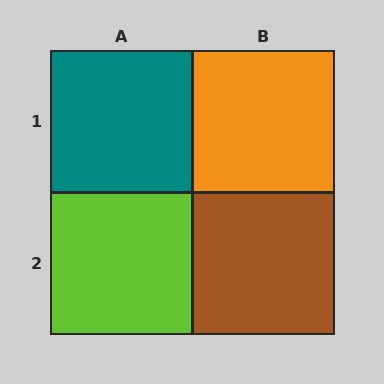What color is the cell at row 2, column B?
Brown.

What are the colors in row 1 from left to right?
Teal, orange.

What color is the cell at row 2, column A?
Lime.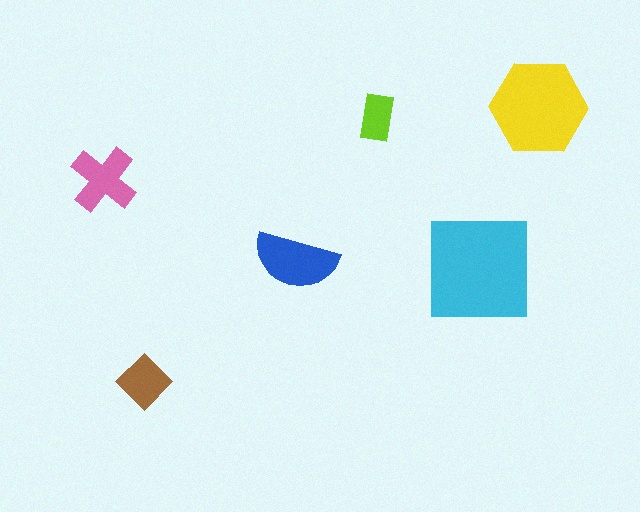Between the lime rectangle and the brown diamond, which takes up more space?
The brown diamond.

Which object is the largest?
The cyan square.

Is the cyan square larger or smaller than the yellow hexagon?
Larger.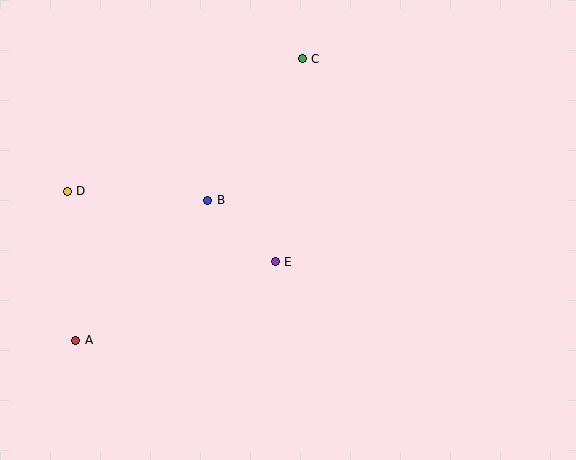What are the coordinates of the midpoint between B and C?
The midpoint between B and C is at (255, 130).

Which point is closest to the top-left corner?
Point D is closest to the top-left corner.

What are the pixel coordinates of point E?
Point E is at (275, 262).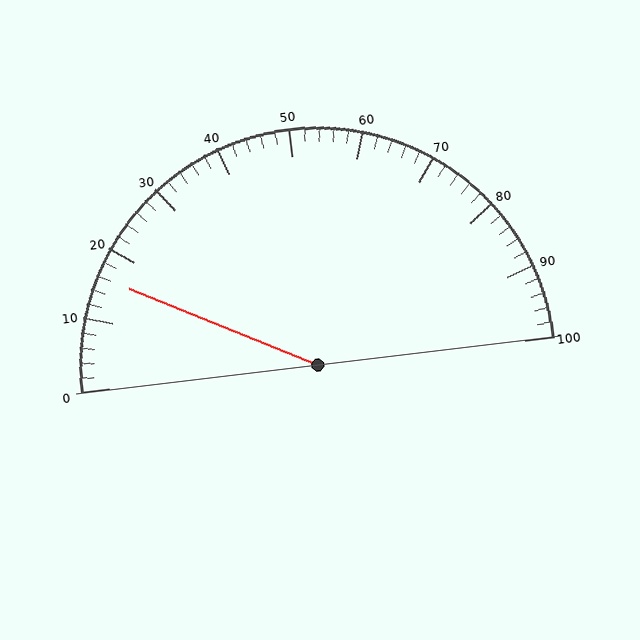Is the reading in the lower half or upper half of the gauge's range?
The reading is in the lower half of the range (0 to 100).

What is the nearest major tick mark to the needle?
The nearest major tick mark is 20.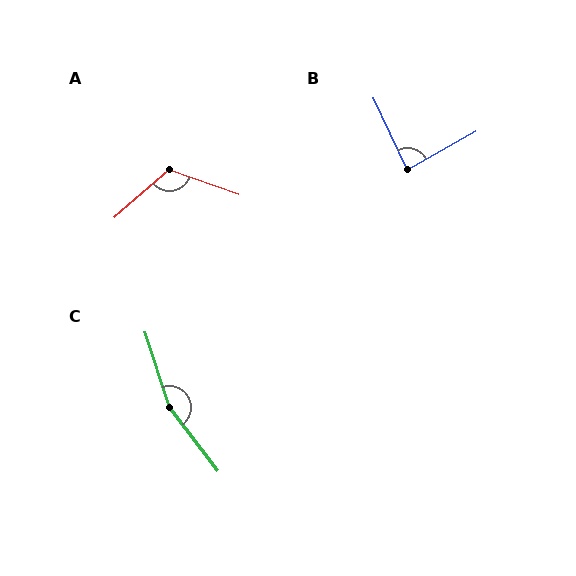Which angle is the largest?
C, at approximately 161 degrees.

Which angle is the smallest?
B, at approximately 86 degrees.